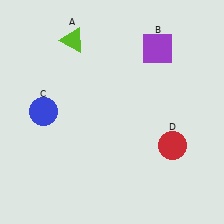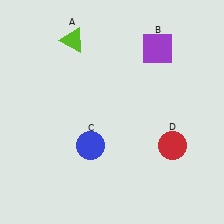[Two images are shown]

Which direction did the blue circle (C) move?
The blue circle (C) moved right.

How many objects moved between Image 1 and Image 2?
1 object moved between the two images.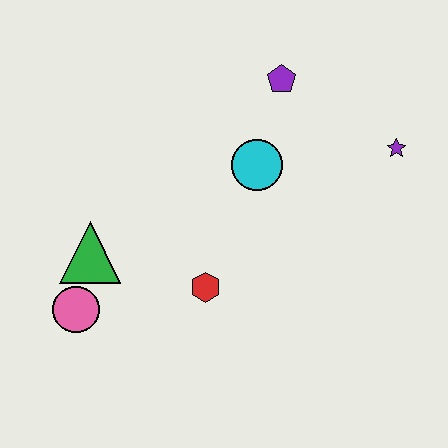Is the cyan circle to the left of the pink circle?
No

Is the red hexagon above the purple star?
No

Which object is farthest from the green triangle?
The purple star is farthest from the green triangle.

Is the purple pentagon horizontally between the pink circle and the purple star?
Yes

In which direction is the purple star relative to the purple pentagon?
The purple star is to the right of the purple pentagon.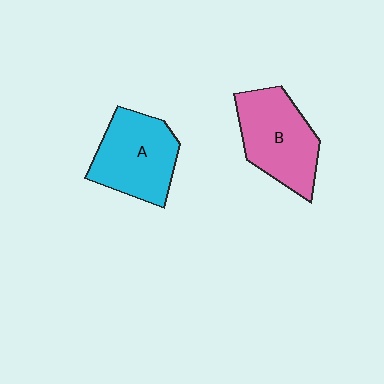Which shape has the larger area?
Shape B (pink).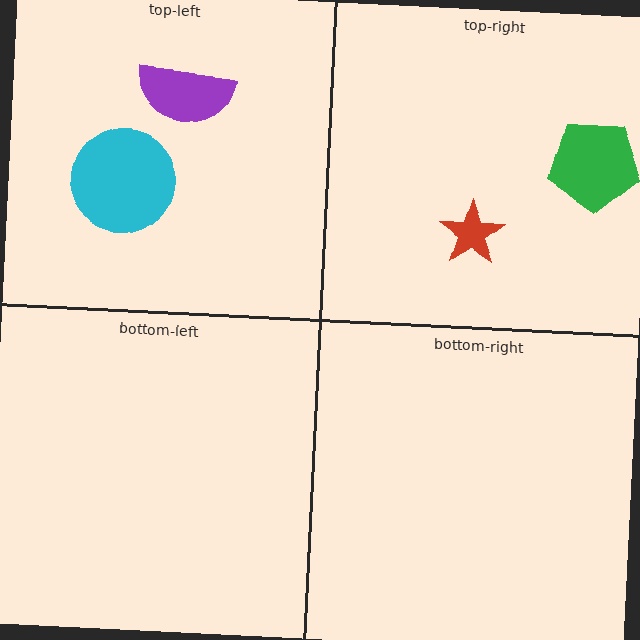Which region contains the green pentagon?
The top-right region.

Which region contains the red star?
The top-right region.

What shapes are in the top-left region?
The purple semicircle, the cyan circle.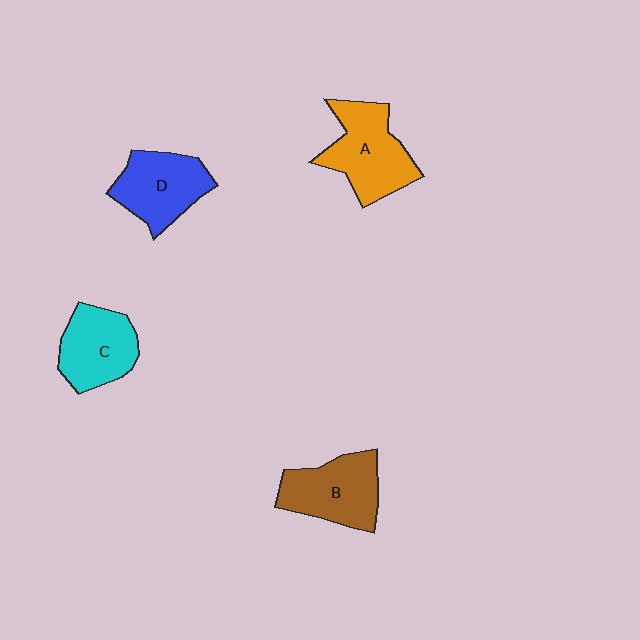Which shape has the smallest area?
Shape C (cyan).